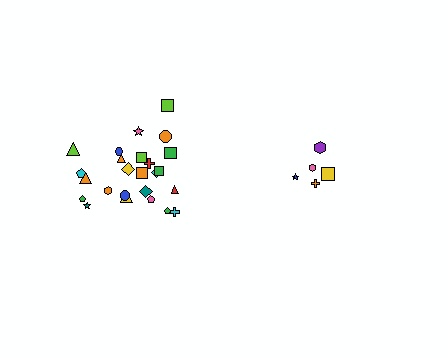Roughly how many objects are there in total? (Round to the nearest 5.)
Roughly 30 objects in total.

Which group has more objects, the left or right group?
The left group.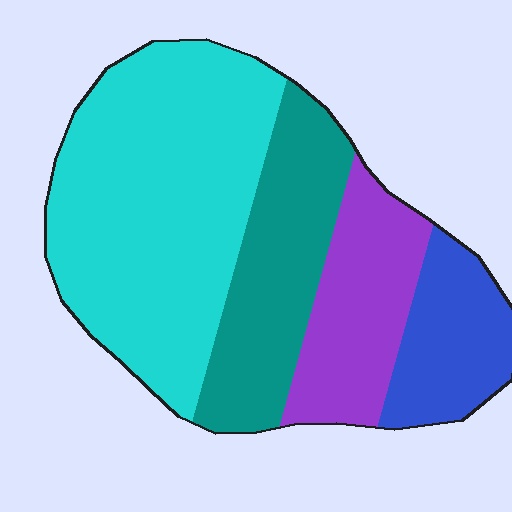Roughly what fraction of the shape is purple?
Purple covers roughly 20% of the shape.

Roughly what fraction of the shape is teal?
Teal covers roughly 20% of the shape.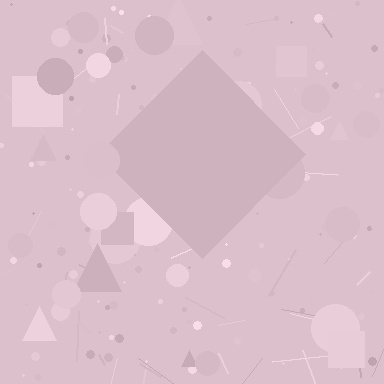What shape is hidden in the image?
A diamond is hidden in the image.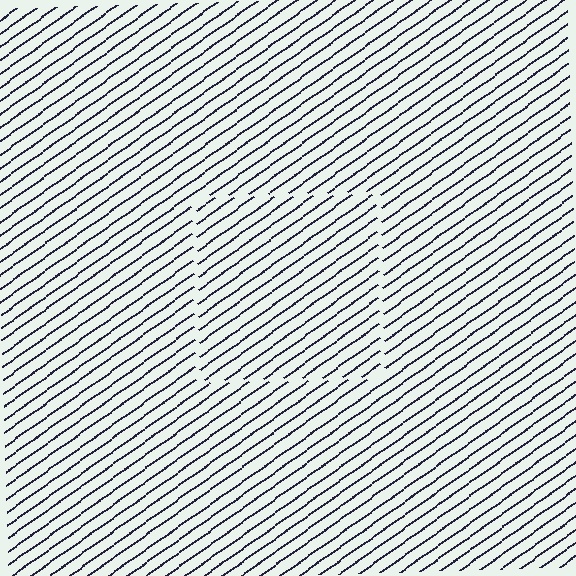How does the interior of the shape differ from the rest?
The interior of the shape contains the same grating, shifted by half a period — the contour is defined by the phase discontinuity where line-ends from the inner and outer gratings abut.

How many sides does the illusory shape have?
4 sides — the line-ends trace a square.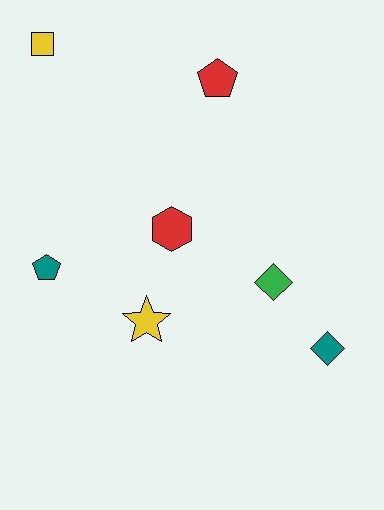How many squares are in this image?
There is 1 square.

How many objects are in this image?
There are 7 objects.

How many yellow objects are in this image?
There are 2 yellow objects.